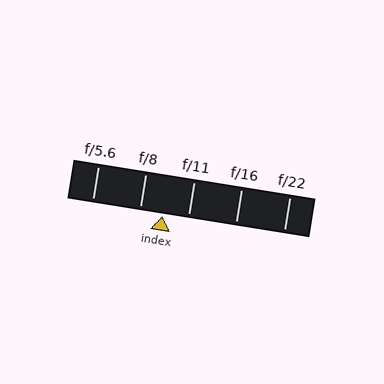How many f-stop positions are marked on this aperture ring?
There are 5 f-stop positions marked.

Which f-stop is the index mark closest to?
The index mark is closest to f/8.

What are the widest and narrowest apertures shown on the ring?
The widest aperture shown is f/5.6 and the narrowest is f/22.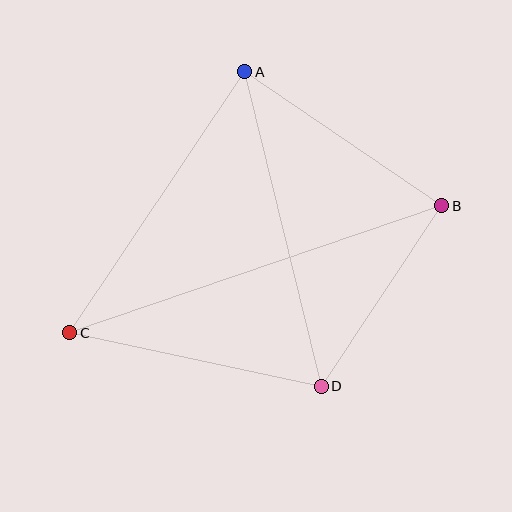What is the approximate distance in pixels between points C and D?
The distance between C and D is approximately 257 pixels.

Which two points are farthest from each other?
Points B and C are farthest from each other.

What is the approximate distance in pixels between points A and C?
The distance between A and C is approximately 314 pixels.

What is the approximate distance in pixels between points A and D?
The distance between A and D is approximately 323 pixels.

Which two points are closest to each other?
Points B and D are closest to each other.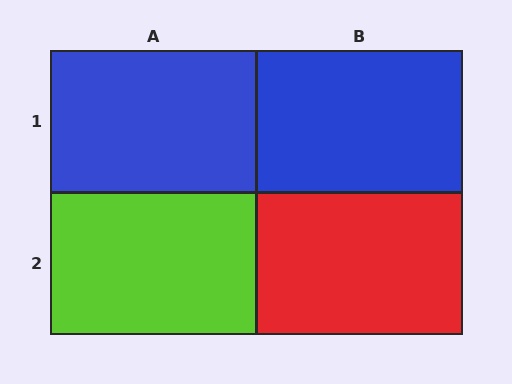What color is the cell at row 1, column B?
Blue.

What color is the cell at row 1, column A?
Blue.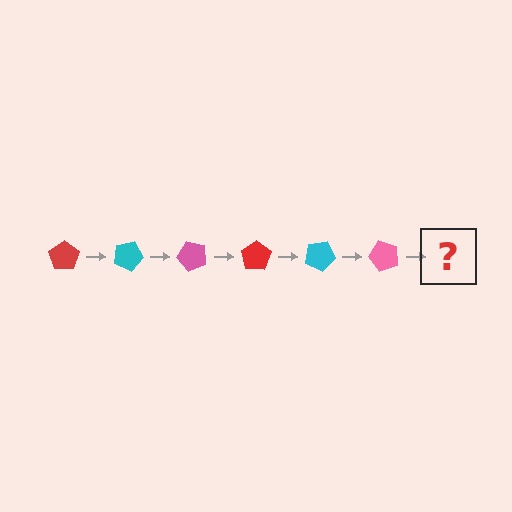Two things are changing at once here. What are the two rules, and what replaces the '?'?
The two rules are that it rotates 25 degrees each step and the color cycles through red, cyan, and pink. The '?' should be a red pentagon, rotated 150 degrees from the start.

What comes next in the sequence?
The next element should be a red pentagon, rotated 150 degrees from the start.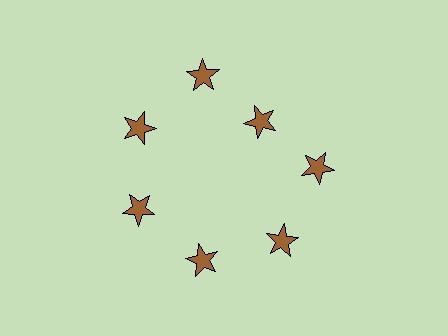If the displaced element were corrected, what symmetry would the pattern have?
It would have 7-fold rotational symmetry — the pattern would map onto itself every 51 degrees.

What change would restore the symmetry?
The symmetry would be restored by moving it outward, back onto the ring so that all 7 stars sit at equal angles and equal distance from the center.